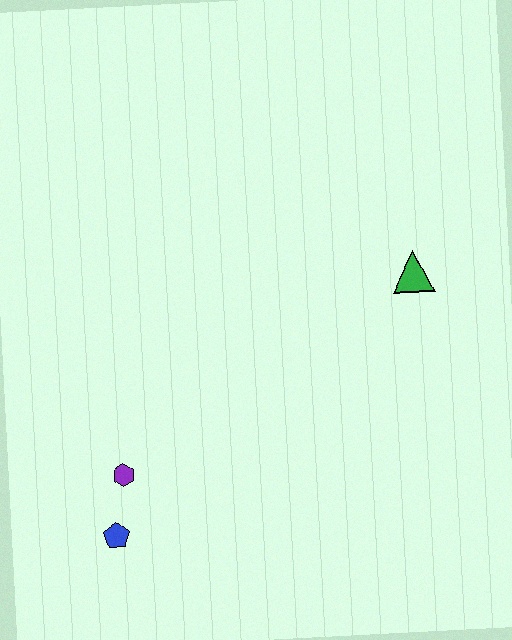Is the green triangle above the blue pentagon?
Yes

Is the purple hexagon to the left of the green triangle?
Yes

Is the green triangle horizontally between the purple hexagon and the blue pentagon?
No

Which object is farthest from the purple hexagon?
The green triangle is farthest from the purple hexagon.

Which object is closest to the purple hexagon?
The blue pentagon is closest to the purple hexagon.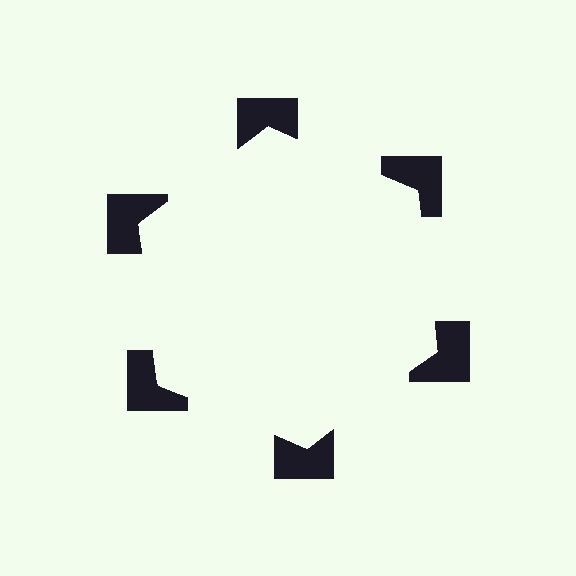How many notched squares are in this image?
There are 6 — one at each vertex of the illusory hexagon.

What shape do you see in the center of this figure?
An illusory hexagon — its edges are inferred from the aligned wedge cuts in the notched squares, not physically drawn.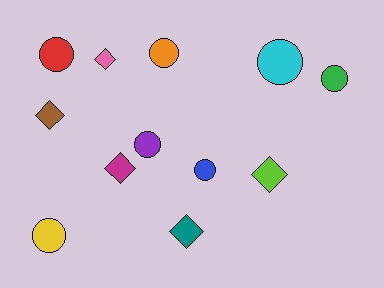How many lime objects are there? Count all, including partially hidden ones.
There is 1 lime object.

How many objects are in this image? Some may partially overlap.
There are 12 objects.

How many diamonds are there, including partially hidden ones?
There are 5 diamonds.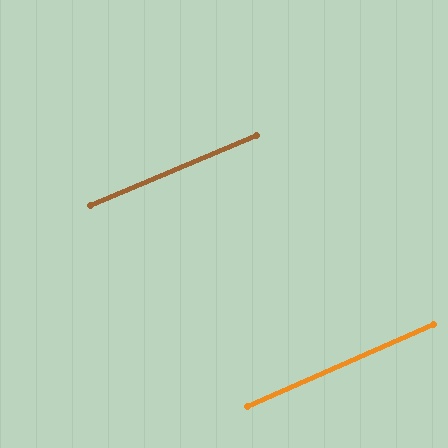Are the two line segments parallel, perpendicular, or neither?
Parallel — their directions differ by only 0.5°.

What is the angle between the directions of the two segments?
Approximately 1 degree.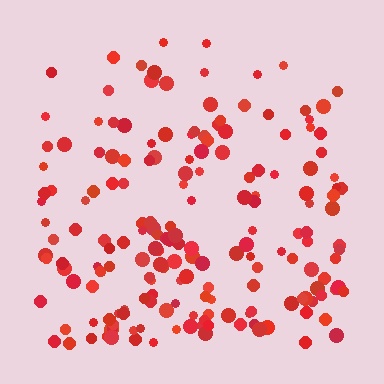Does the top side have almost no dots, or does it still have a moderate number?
Still a moderate number, just noticeably fewer than the bottom.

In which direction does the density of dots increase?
From top to bottom, with the bottom side densest.